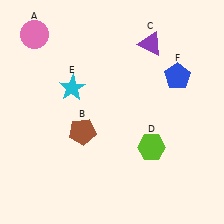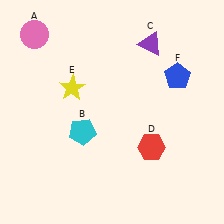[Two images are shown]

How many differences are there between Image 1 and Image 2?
There are 3 differences between the two images.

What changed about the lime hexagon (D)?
In Image 1, D is lime. In Image 2, it changed to red.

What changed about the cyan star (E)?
In Image 1, E is cyan. In Image 2, it changed to yellow.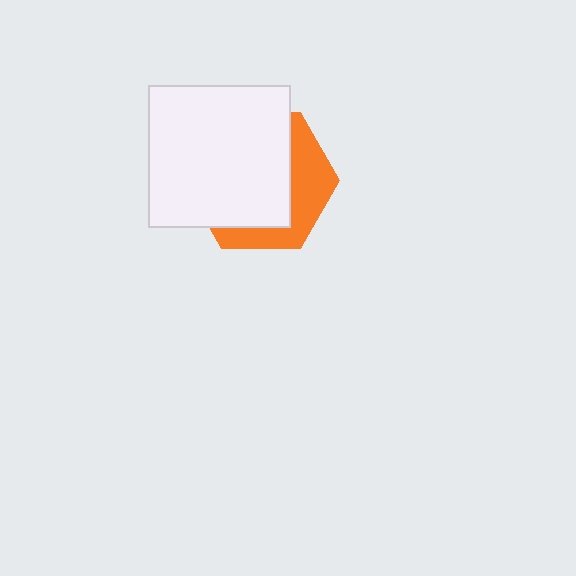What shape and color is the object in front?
The object in front is a white square.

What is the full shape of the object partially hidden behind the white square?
The partially hidden object is an orange hexagon.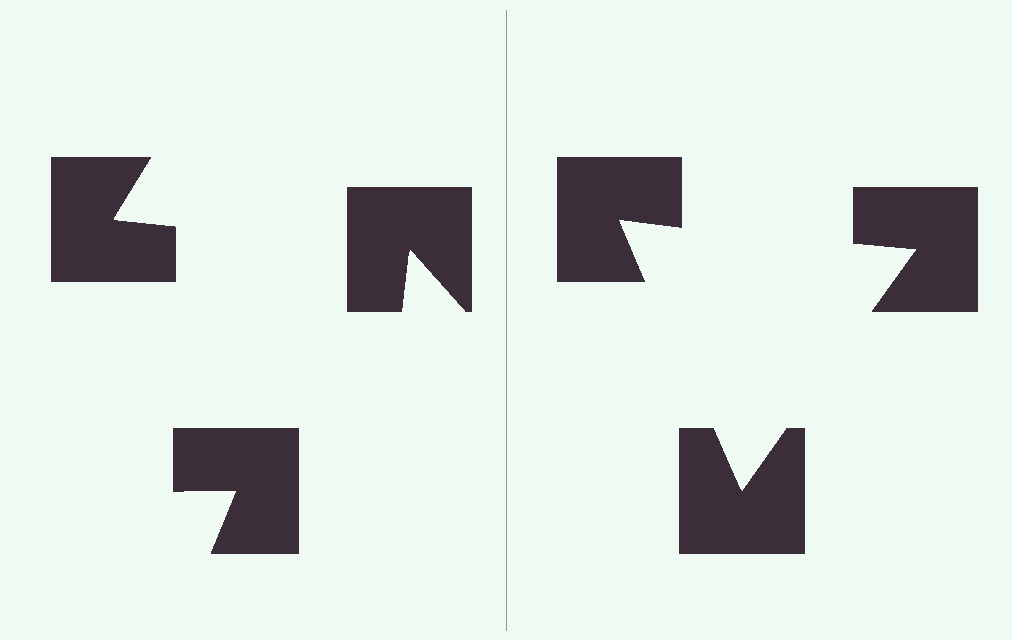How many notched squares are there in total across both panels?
6 — 3 on each side.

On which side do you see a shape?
An illusory triangle appears on the right side. On the left side the wedge cuts are rotated, so no coherent shape forms.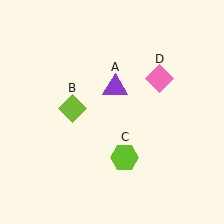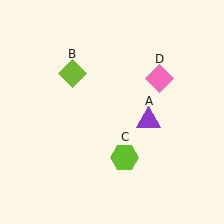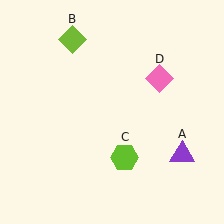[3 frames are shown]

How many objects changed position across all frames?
2 objects changed position: purple triangle (object A), lime diamond (object B).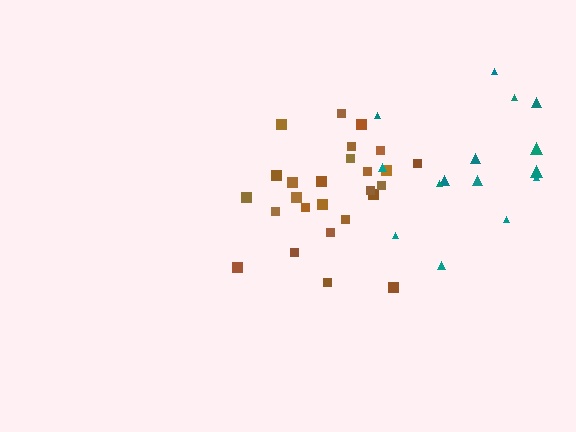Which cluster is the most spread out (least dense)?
Teal.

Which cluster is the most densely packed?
Brown.